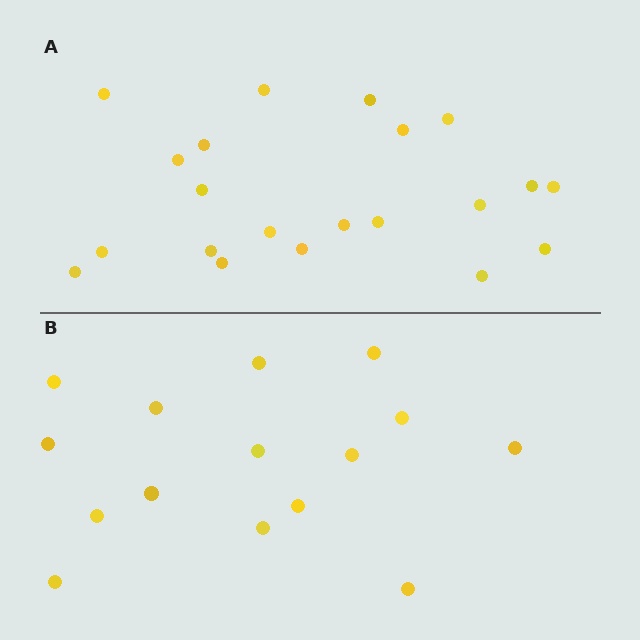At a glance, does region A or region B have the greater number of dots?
Region A (the top region) has more dots.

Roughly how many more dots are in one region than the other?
Region A has about 6 more dots than region B.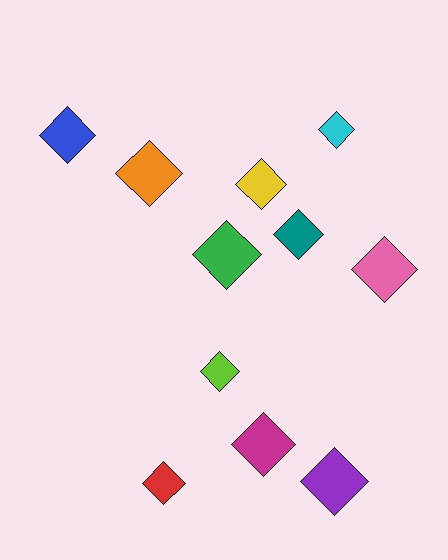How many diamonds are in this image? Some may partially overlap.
There are 11 diamonds.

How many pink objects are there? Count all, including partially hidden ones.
There is 1 pink object.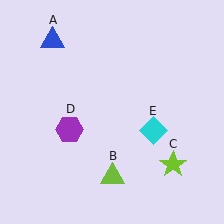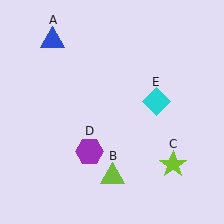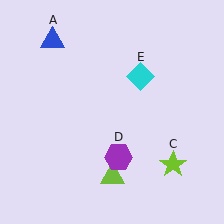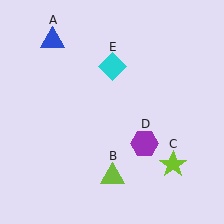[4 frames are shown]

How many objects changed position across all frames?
2 objects changed position: purple hexagon (object D), cyan diamond (object E).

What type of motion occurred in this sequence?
The purple hexagon (object D), cyan diamond (object E) rotated counterclockwise around the center of the scene.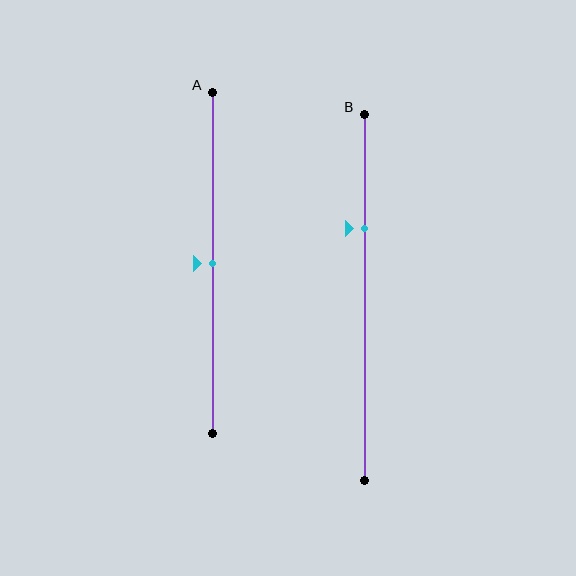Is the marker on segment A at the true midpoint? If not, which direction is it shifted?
Yes, the marker on segment A is at the true midpoint.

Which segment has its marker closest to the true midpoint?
Segment A has its marker closest to the true midpoint.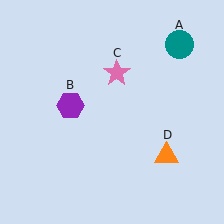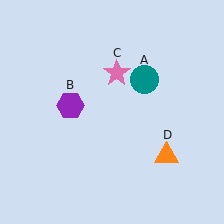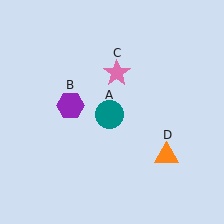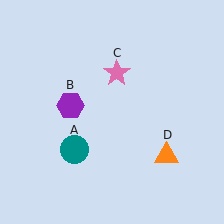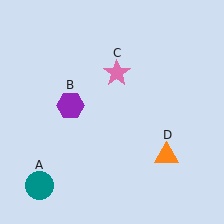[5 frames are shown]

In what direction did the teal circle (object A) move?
The teal circle (object A) moved down and to the left.